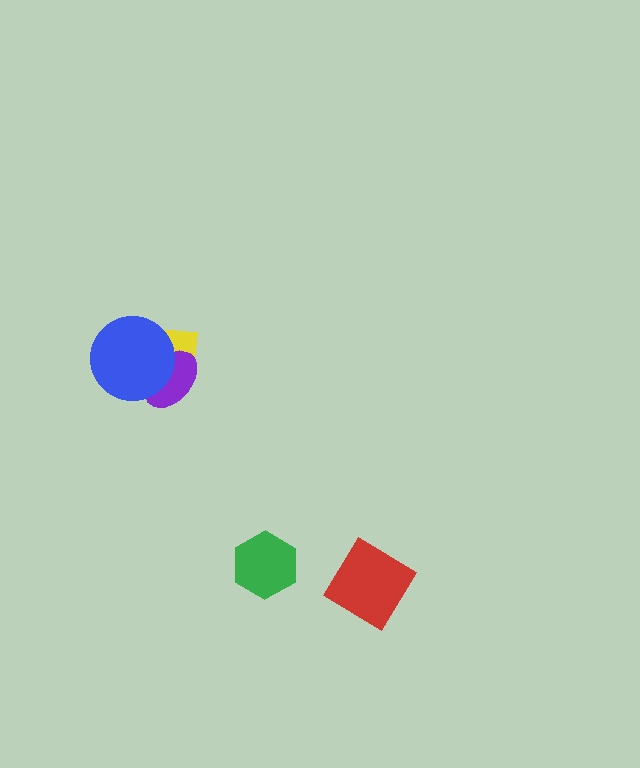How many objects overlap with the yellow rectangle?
2 objects overlap with the yellow rectangle.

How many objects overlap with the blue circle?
2 objects overlap with the blue circle.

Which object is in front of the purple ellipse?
The blue circle is in front of the purple ellipse.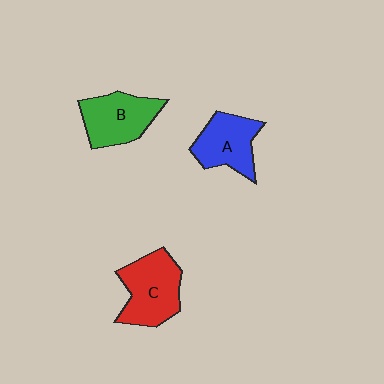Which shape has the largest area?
Shape C (red).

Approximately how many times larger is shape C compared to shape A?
Approximately 1.2 times.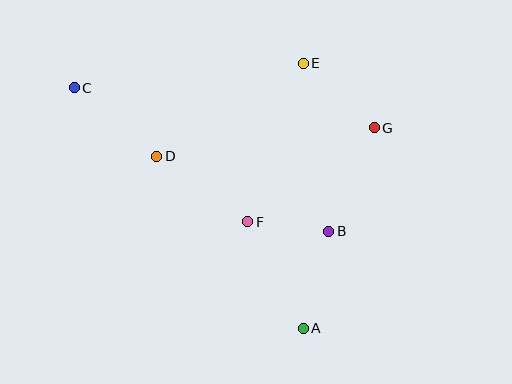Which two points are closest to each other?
Points B and F are closest to each other.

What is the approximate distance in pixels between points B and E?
The distance between B and E is approximately 170 pixels.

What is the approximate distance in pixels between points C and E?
The distance between C and E is approximately 230 pixels.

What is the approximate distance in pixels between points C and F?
The distance between C and F is approximately 219 pixels.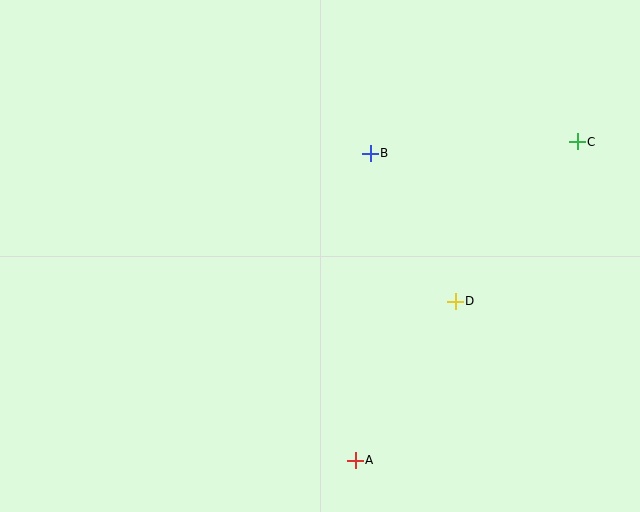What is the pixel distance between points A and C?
The distance between A and C is 388 pixels.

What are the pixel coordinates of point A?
Point A is at (355, 460).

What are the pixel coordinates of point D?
Point D is at (455, 301).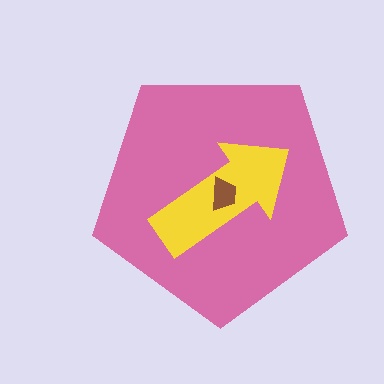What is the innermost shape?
The brown trapezoid.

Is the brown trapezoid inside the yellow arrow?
Yes.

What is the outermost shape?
The pink pentagon.